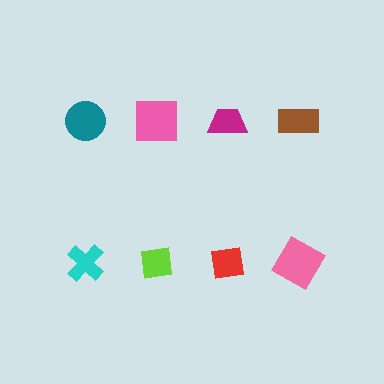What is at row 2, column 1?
A cyan cross.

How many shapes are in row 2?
4 shapes.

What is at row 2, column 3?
A red square.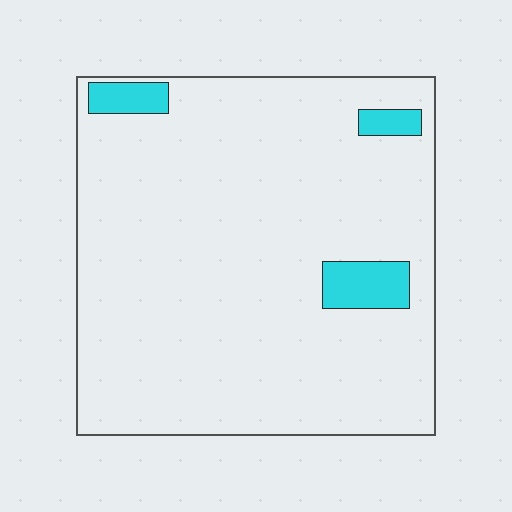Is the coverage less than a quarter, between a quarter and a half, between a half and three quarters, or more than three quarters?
Less than a quarter.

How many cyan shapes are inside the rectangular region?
3.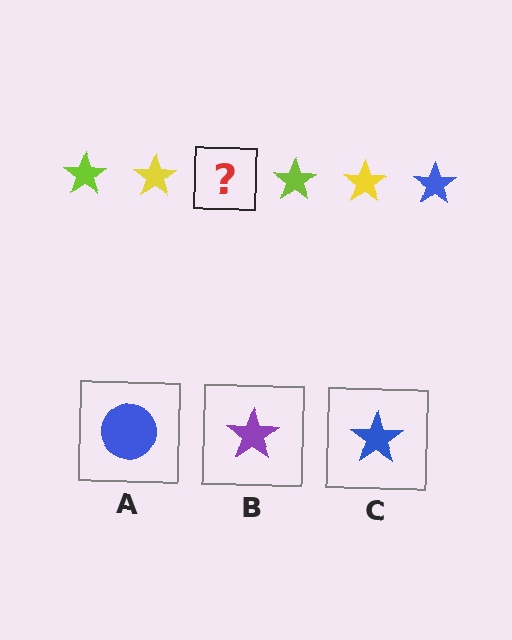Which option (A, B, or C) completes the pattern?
C.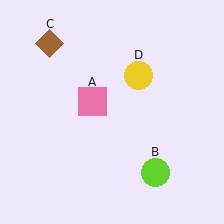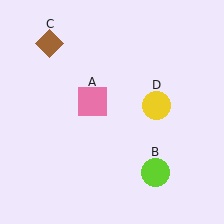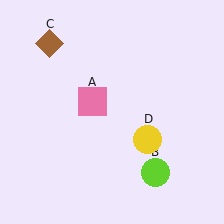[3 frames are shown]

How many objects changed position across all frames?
1 object changed position: yellow circle (object D).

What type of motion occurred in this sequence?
The yellow circle (object D) rotated clockwise around the center of the scene.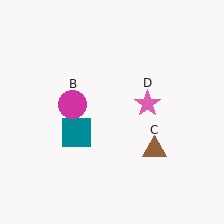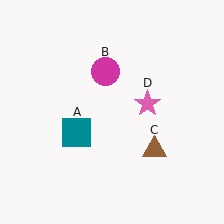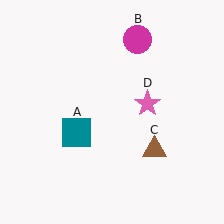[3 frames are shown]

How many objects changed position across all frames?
1 object changed position: magenta circle (object B).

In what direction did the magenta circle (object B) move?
The magenta circle (object B) moved up and to the right.